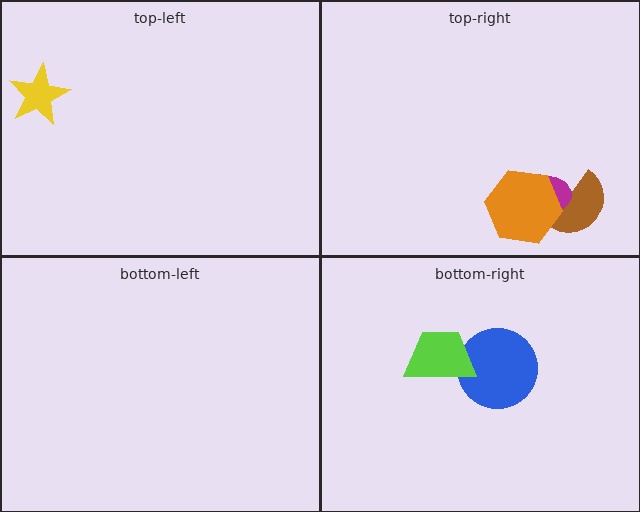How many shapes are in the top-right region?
3.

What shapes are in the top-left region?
The yellow star.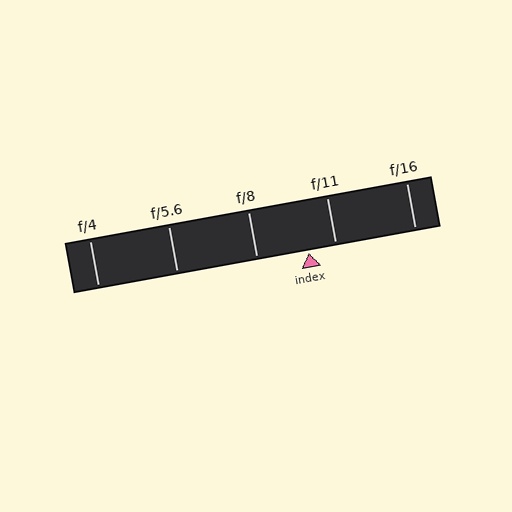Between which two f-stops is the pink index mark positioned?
The index mark is between f/8 and f/11.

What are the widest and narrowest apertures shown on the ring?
The widest aperture shown is f/4 and the narrowest is f/16.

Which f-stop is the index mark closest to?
The index mark is closest to f/11.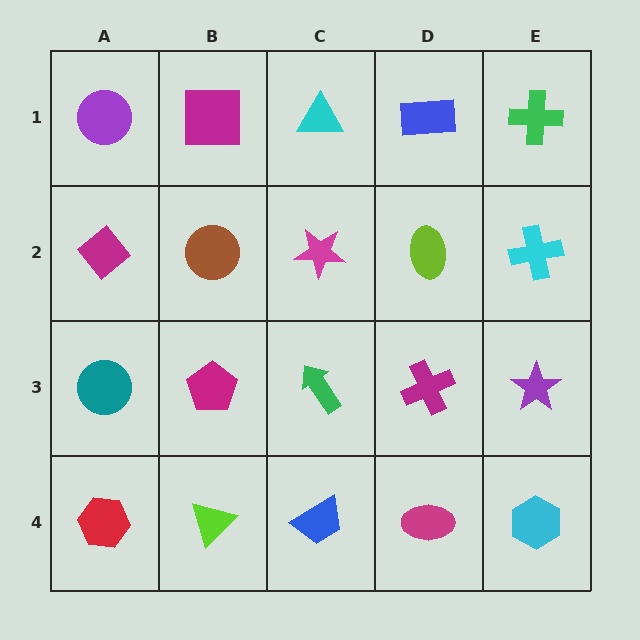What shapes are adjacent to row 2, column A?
A purple circle (row 1, column A), a teal circle (row 3, column A), a brown circle (row 2, column B).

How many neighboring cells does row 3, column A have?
3.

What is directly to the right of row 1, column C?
A blue rectangle.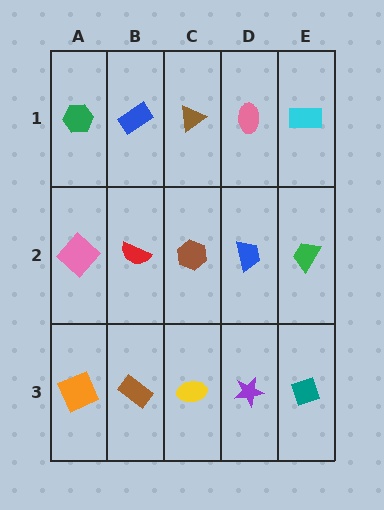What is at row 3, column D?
A purple star.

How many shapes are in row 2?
5 shapes.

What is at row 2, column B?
A red semicircle.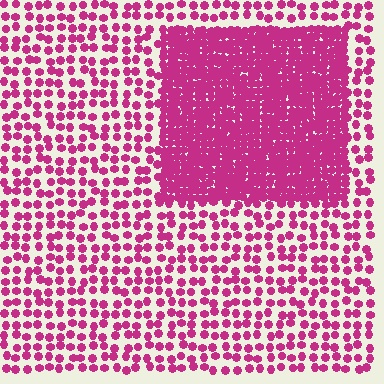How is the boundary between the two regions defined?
The boundary is defined by a change in element density (approximately 2.7x ratio). All elements are the same color, size, and shape.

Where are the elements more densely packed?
The elements are more densely packed inside the rectangle boundary.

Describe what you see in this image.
The image contains small magenta elements arranged at two different densities. A rectangle-shaped region is visible where the elements are more densely packed than the surrounding area.